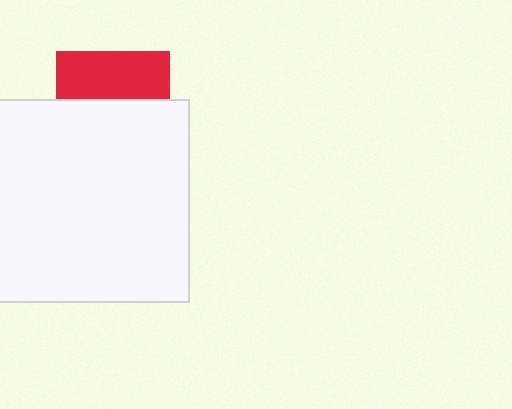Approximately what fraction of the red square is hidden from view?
Roughly 58% of the red square is hidden behind the white rectangle.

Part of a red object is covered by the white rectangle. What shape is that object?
It is a square.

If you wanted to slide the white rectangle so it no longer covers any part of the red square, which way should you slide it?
Slide it down — that is the most direct way to separate the two shapes.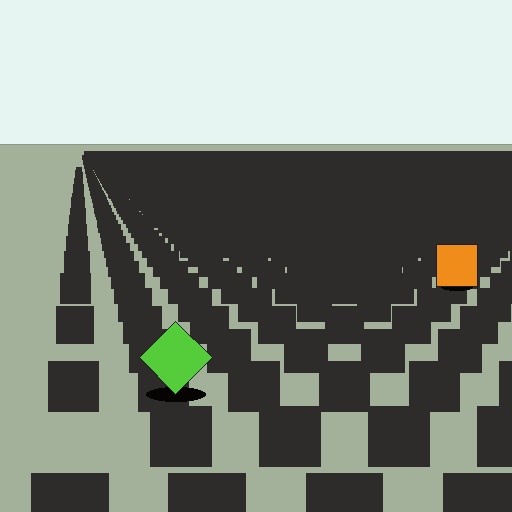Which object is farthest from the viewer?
The orange square is farthest from the viewer. It appears smaller and the ground texture around it is denser.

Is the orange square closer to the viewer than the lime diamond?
No. The lime diamond is closer — you can tell from the texture gradient: the ground texture is coarser near it.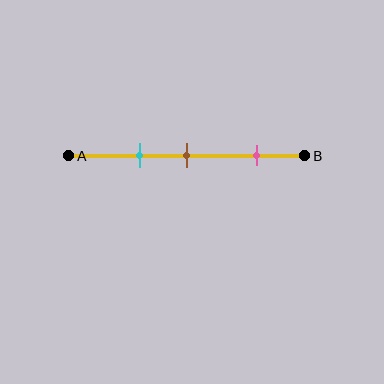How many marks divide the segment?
There are 3 marks dividing the segment.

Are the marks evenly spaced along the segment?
No, the marks are not evenly spaced.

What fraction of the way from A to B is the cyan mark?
The cyan mark is approximately 30% (0.3) of the way from A to B.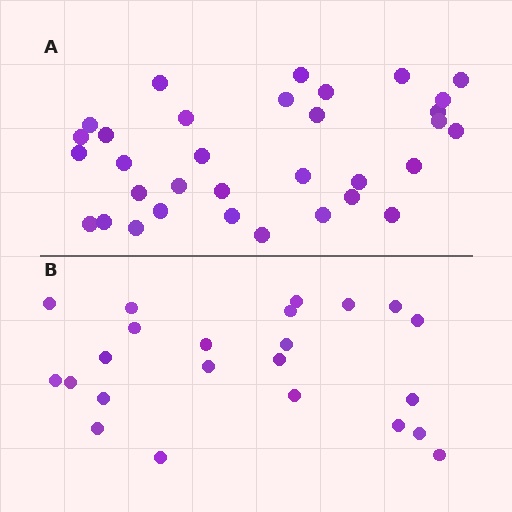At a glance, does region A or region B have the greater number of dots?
Region A (the top region) has more dots.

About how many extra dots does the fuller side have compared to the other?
Region A has roughly 10 or so more dots than region B.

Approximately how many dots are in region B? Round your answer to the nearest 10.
About 20 dots. (The exact count is 23, which rounds to 20.)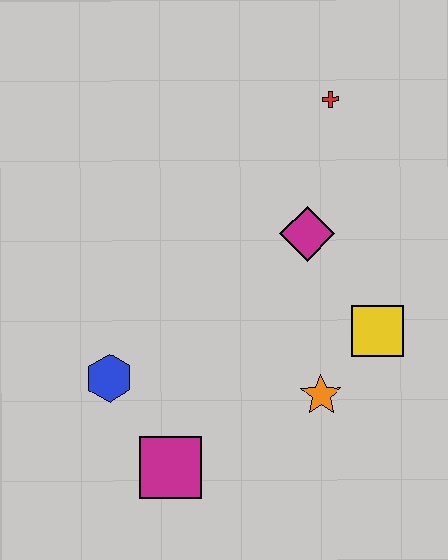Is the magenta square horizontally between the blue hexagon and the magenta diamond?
Yes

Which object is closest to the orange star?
The yellow square is closest to the orange star.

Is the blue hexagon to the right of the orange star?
No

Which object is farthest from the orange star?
The red cross is farthest from the orange star.